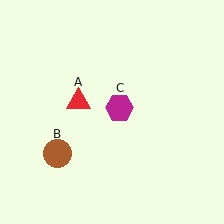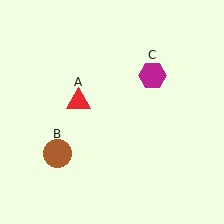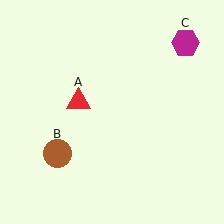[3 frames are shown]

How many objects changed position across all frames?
1 object changed position: magenta hexagon (object C).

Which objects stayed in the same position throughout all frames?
Red triangle (object A) and brown circle (object B) remained stationary.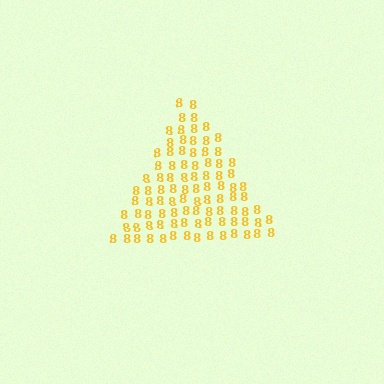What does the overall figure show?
The overall figure shows a triangle.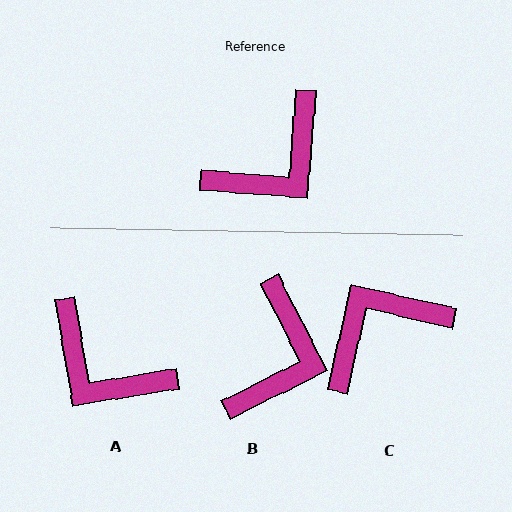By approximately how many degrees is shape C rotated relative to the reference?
Approximately 171 degrees counter-clockwise.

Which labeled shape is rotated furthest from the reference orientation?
C, about 171 degrees away.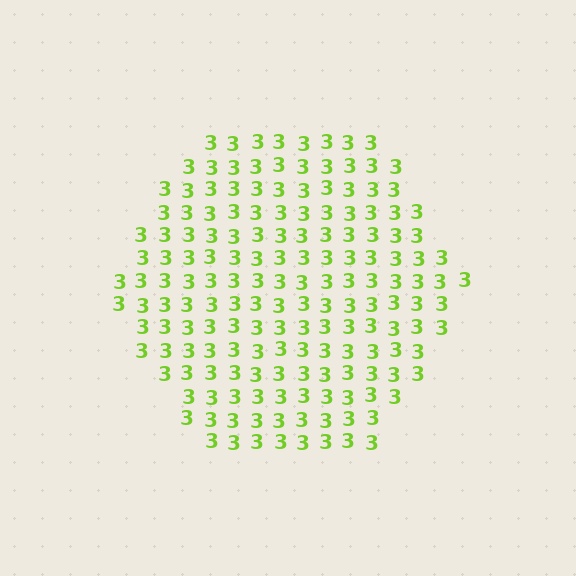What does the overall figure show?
The overall figure shows a hexagon.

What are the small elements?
The small elements are digit 3's.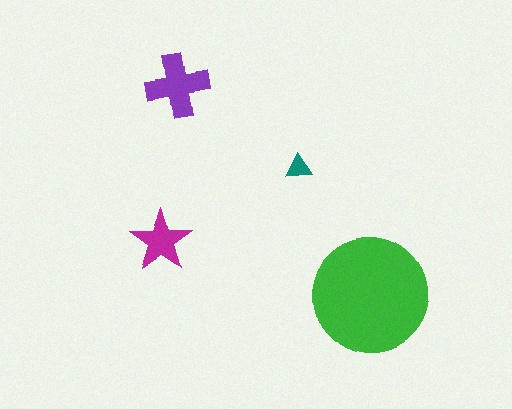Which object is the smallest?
The teal triangle.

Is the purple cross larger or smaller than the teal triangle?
Larger.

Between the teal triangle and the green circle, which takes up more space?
The green circle.